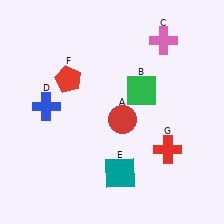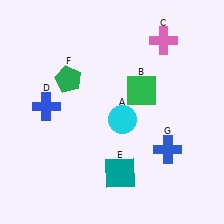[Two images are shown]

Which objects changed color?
A changed from red to cyan. F changed from red to green. G changed from red to blue.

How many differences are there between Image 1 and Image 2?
There are 3 differences between the two images.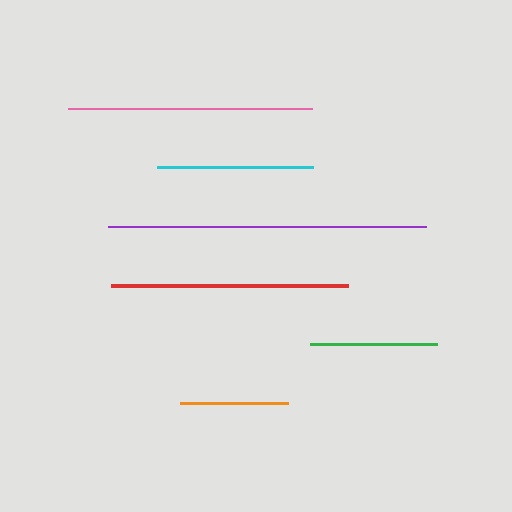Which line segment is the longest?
The purple line is the longest at approximately 317 pixels.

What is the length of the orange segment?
The orange segment is approximately 108 pixels long.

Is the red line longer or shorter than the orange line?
The red line is longer than the orange line.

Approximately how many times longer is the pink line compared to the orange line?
The pink line is approximately 2.3 times the length of the orange line.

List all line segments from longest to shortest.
From longest to shortest: purple, pink, red, cyan, green, orange.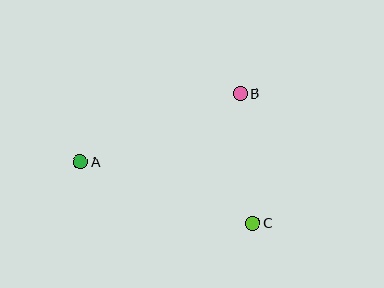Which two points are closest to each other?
Points B and C are closest to each other.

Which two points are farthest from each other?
Points A and C are farthest from each other.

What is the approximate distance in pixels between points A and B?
The distance between A and B is approximately 174 pixels.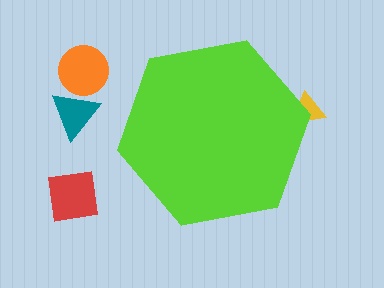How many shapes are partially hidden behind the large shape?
1 shape is partially hidden.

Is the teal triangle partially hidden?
No, the teal triangle is fully visible.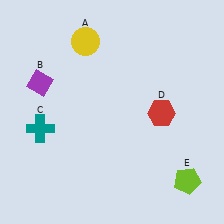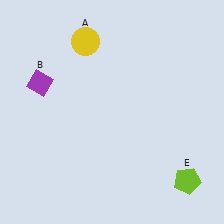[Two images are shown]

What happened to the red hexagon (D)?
The red hexagon (D) was removed in Image 2. It was in the bottom-right area of Image 1.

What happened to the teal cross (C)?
The teal cross (C) was removed in Image 2. It was in the bottom-left area of Image 1.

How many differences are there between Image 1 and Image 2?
There are 2 differences between the two images.